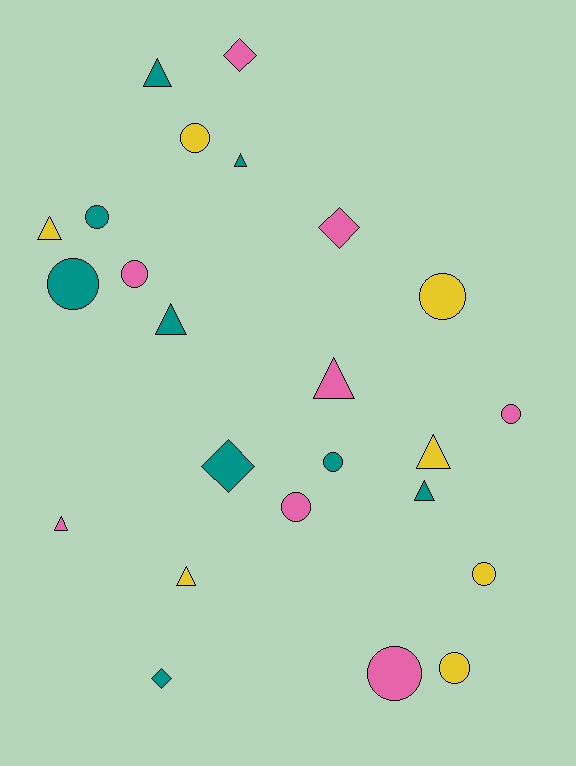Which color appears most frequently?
Teal, with 9 objects.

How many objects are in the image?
There are 24 objects.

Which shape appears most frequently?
Circle, with 11 objects.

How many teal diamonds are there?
There are 2 teal diamonds.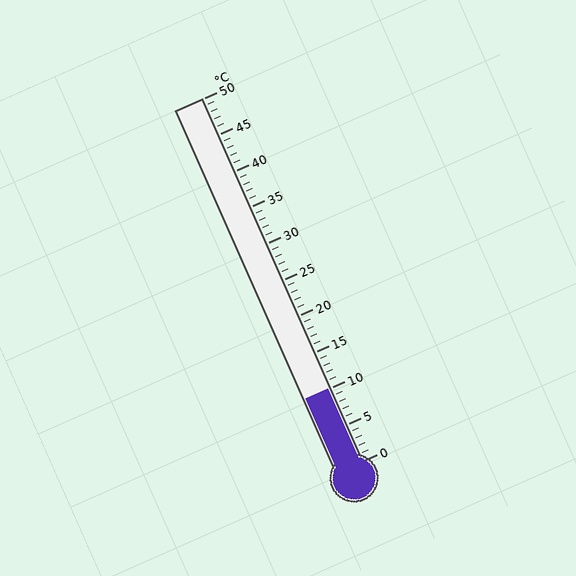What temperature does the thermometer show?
The thermometer shows approximately 10°C.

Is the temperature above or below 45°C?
The temperature is below 45°C.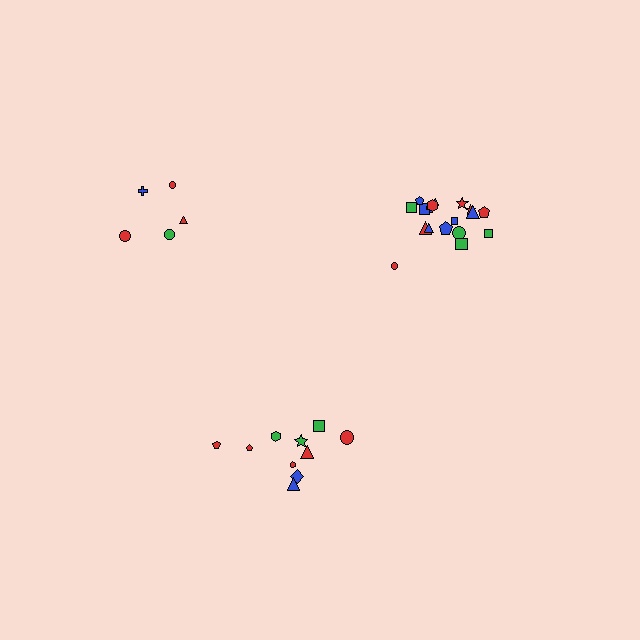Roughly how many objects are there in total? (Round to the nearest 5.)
Roughly 35 objects in total.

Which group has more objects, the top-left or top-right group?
The top-right group.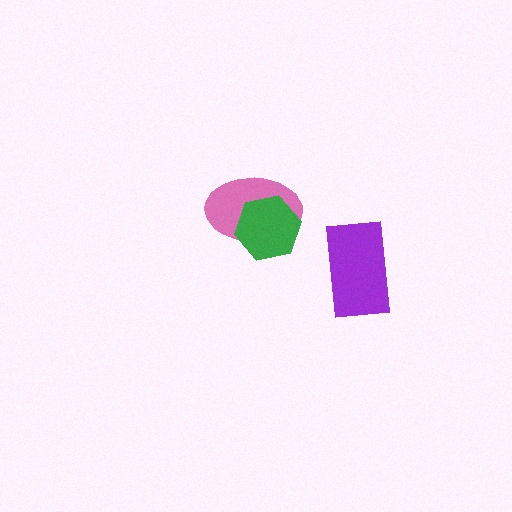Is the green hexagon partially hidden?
No, no other shape covers it.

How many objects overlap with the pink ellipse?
1 object overlaps with the pink ellipse.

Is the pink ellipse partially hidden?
Yes, it is partially covered by another shape.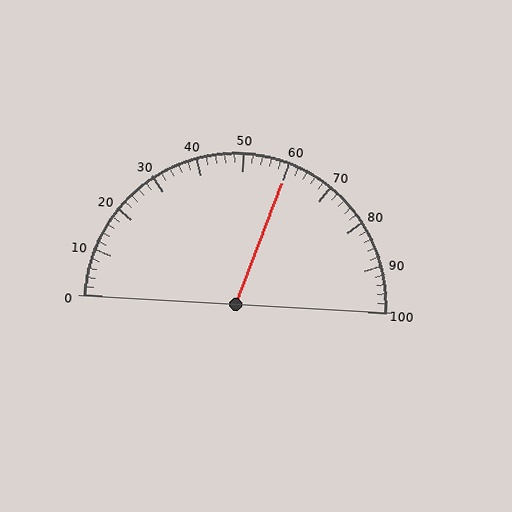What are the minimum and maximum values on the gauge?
The gauge ranges from 0 to 100.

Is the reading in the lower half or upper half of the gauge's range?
The reading is in the upper half of the range (0 to 100).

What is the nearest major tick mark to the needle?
The nearest major tick mark is 60.